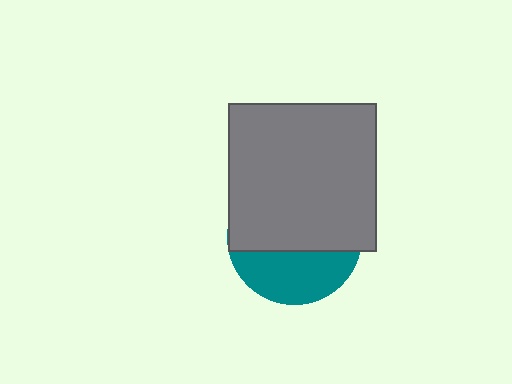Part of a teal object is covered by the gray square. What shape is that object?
It is a circle.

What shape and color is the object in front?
The object in front is a gray square.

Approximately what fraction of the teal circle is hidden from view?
Roughly 63% of the teal circle is hidden behind the gray square.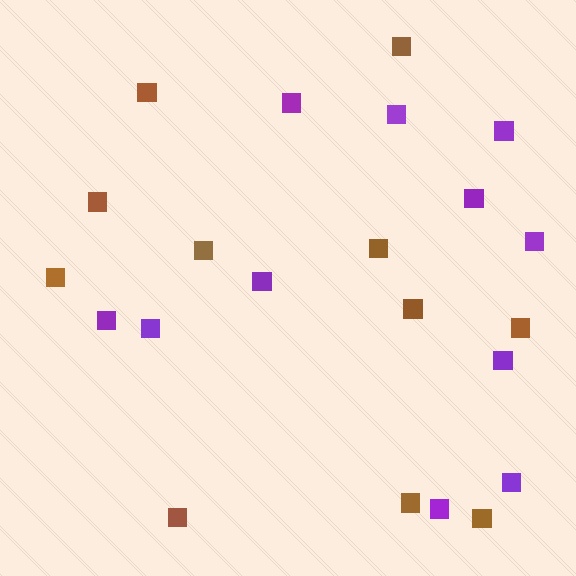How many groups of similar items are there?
There are 2 groups: one group of purple squares (11) and one group of brown squares (11).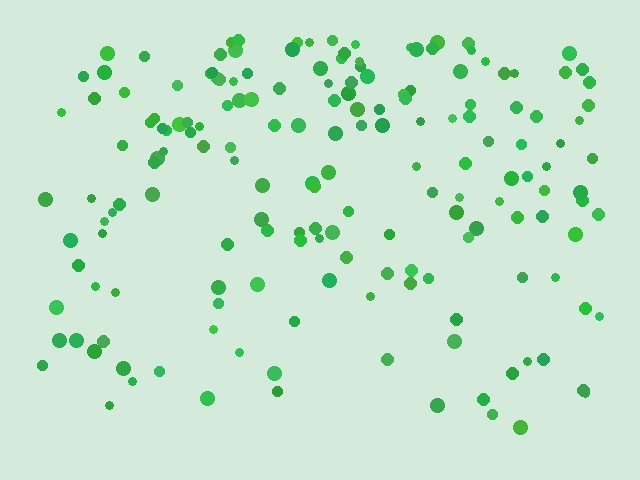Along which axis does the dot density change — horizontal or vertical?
Vertical.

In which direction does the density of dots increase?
From bottom to top, with the top side densest.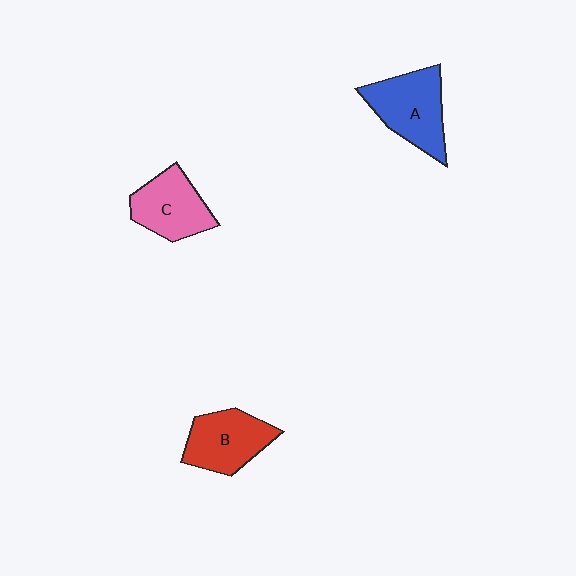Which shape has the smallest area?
Shape C (pink).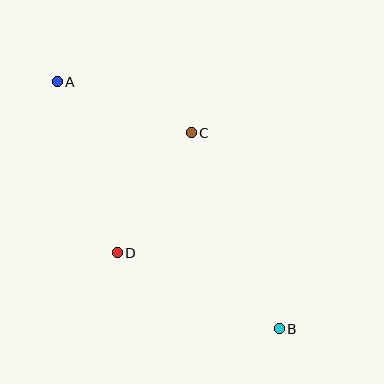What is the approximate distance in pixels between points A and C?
The distance between A and C is approximately 143 pixels.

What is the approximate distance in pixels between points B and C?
The distance between B and C is approximately 215 pixels.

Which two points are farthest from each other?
Points A and B are farthest from each other.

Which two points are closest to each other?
Points C and D are closest to each other.